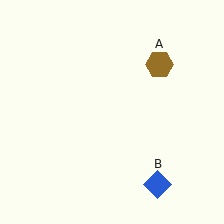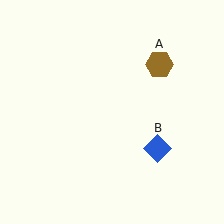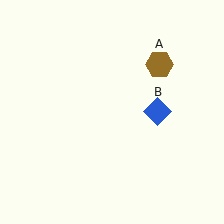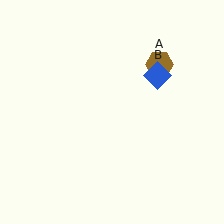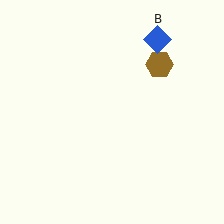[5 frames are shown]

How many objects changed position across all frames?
1 object changed position: blue diamond (object B).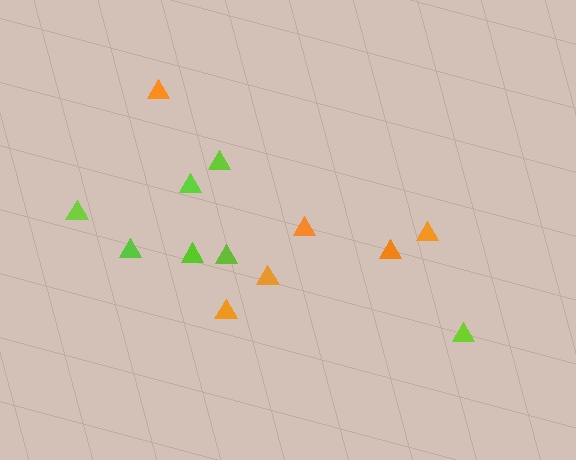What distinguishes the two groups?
There are 2 groups: one group of orange triangles (6) and one group of lime triangles (7).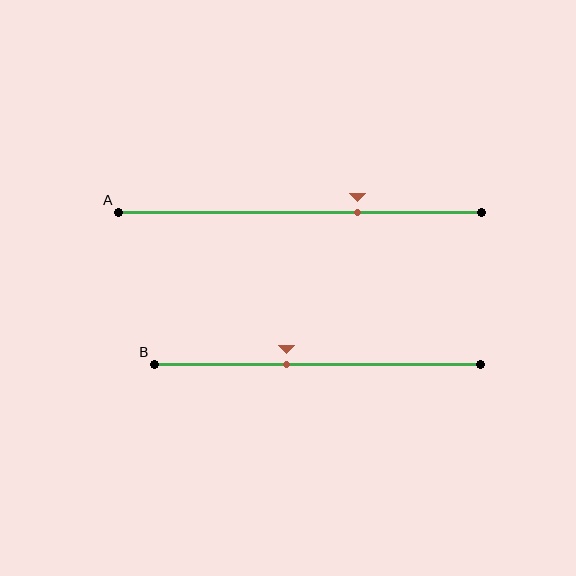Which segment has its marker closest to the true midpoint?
Segment B has its marker closest to the true midpoint.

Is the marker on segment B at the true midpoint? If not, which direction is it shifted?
No, the marker on segment B is shifted to the left by about 9% of the segment length.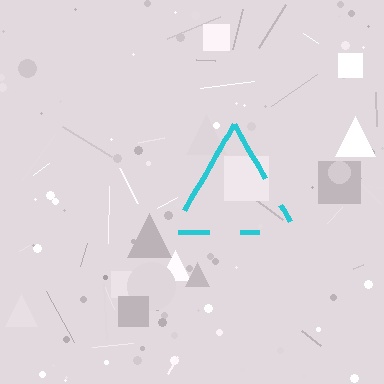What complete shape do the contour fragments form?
The contour fragments form a triangle.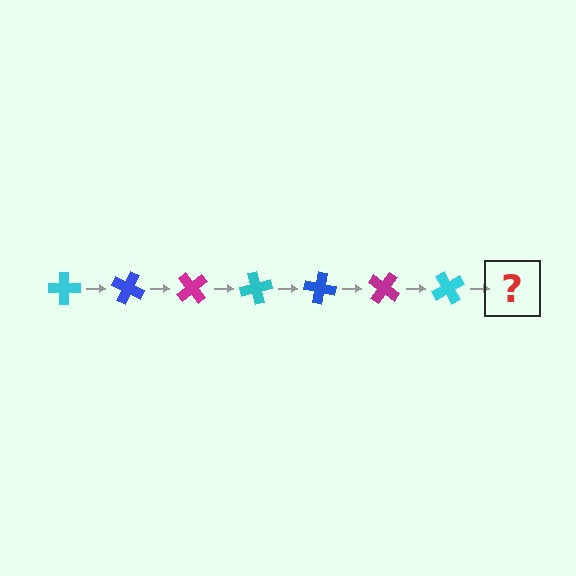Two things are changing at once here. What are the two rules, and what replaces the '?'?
The two rules are that it rotates 25 degrees each step and the color cycles through cyan, blue, and magenta. The '?' should be a blue cross, rotated 175 degrees from the start.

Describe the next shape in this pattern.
It should be a blue cross, rotated 175 degrees from the start.